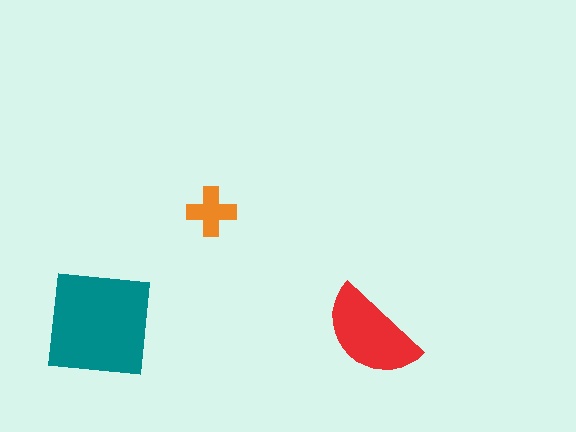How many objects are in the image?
There are 3 objects in the image.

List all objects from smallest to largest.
The orange cross, the red semicircle, the teal square.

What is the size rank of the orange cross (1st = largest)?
3rd.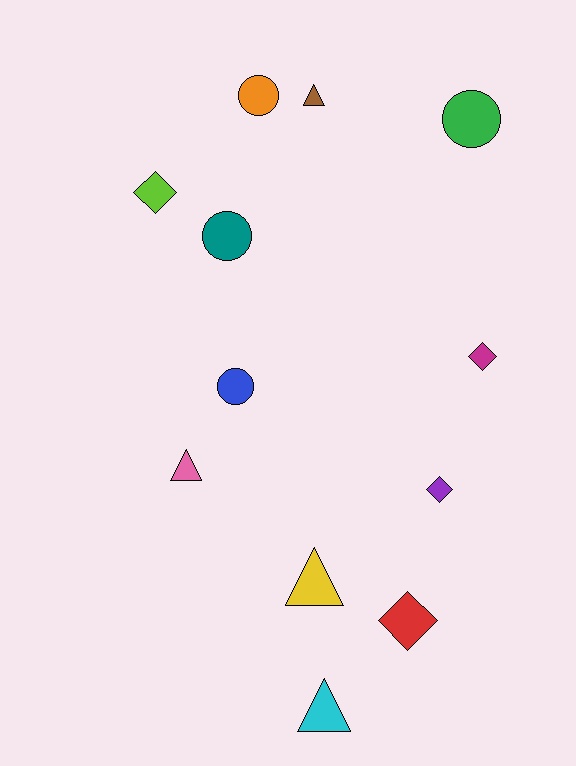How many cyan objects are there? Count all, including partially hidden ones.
There is 1 cyan object.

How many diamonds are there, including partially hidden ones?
There are 4 diamonds.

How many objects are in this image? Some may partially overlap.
There are 12 objects.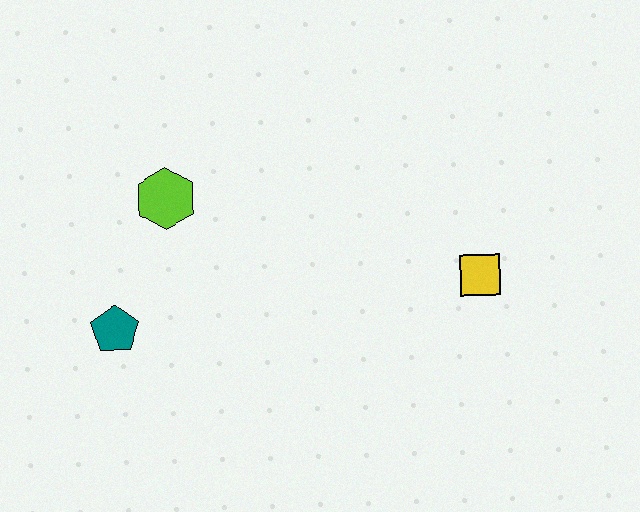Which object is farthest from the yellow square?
The teal pentagon is farthest from the yellow square.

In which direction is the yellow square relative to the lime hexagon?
The yellow square is to the right of the lime hexagon.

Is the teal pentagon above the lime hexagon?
No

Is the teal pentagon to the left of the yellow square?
Yes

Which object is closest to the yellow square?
The lime hexagon is closest to the yellow square.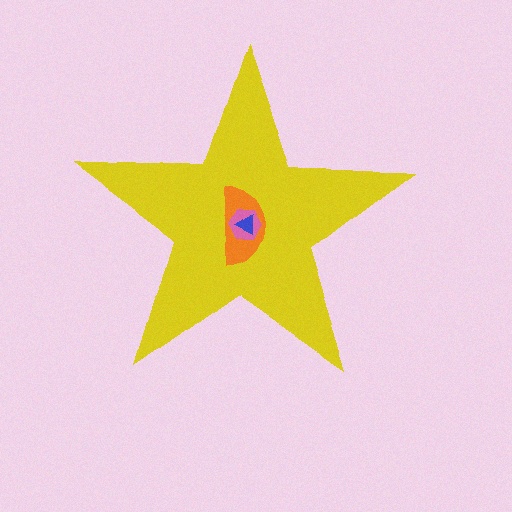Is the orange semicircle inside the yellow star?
Yes.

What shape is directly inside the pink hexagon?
The blue triangle.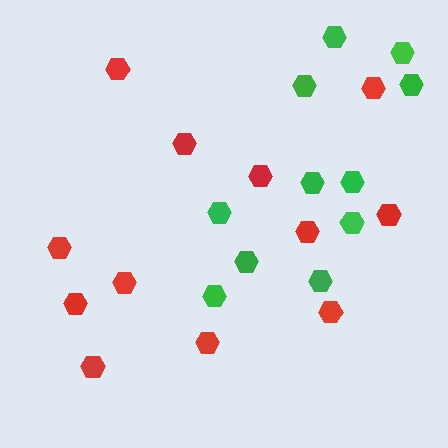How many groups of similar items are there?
There are 2 groups: one group of red hexagons (12) and one group of green hexagons (11).